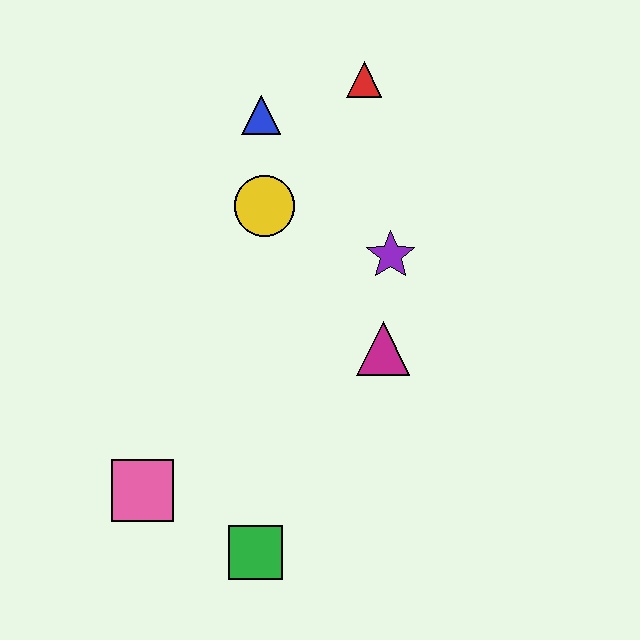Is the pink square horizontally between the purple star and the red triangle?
No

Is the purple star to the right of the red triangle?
Yes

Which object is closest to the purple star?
The magenta triangle is closest to the purple star.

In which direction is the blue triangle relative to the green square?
The blue triangle is above the green square.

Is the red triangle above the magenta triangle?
Yes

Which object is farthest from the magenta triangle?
The pink square is farthest from the magenta triangle.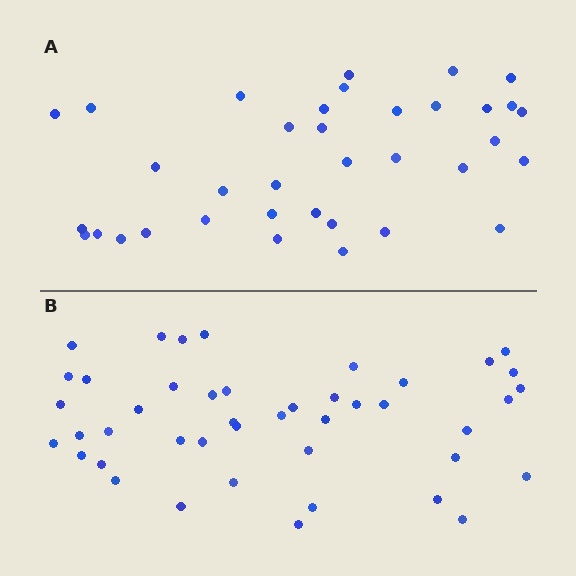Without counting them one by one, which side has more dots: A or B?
Region B (the bottom region) has more dots.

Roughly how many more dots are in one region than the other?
Region B has roughly 8 or so more dots than region A.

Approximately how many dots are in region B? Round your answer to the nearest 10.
About 40 dots. (The exact count is 44, which rounds to 40.)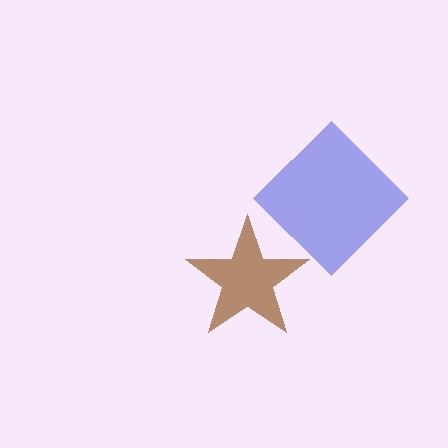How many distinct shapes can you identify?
There are 2 distinct shapes: a brown star, a blue diamond.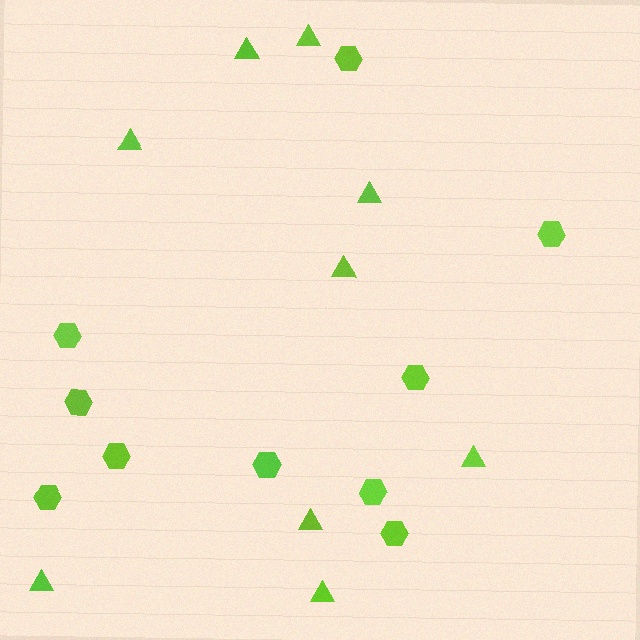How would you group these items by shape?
There are 2 groups: one group of hexagons (10) and one group of triangles (9).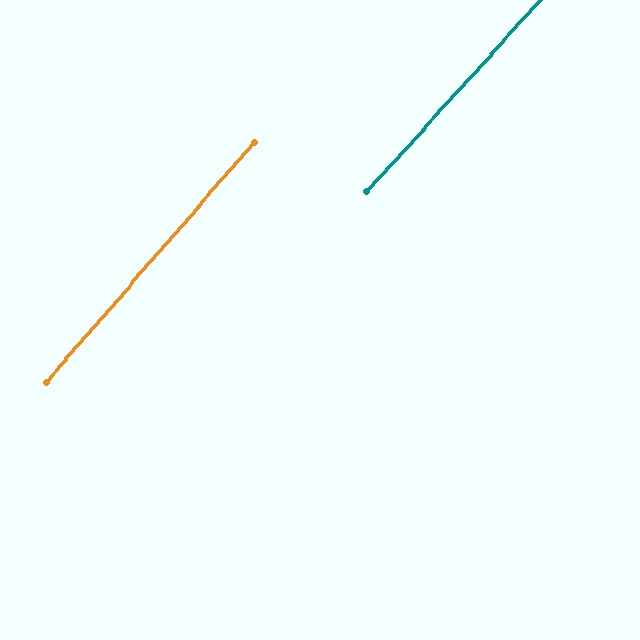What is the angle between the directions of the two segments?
Approximately 1 degree.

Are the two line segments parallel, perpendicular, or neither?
Parallel — their directions differ by only 1.0°.